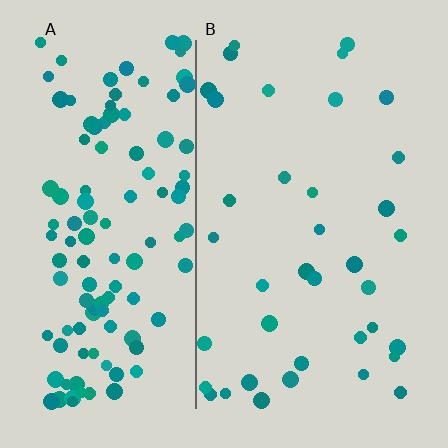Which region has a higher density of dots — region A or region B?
A (the left).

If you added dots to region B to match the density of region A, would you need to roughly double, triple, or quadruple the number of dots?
Approximately triple.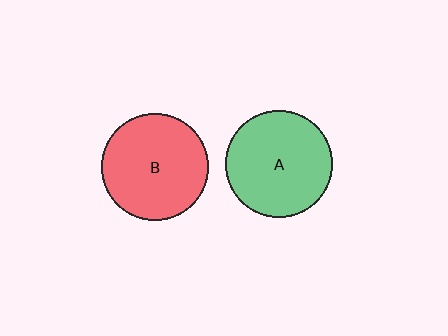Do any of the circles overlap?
No, none of the circles overlap.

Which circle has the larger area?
Circle A (green).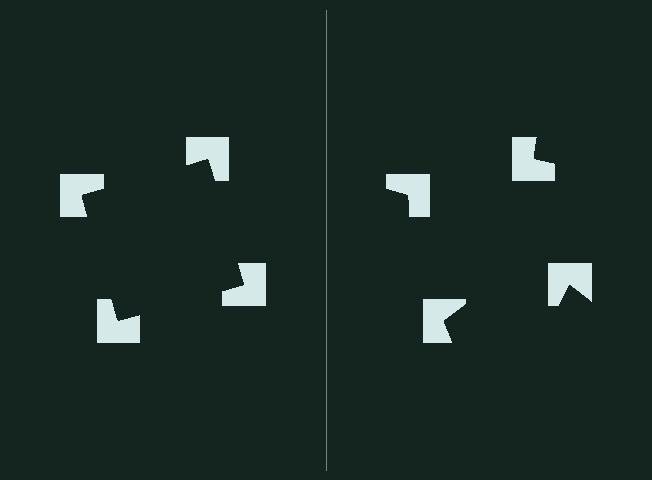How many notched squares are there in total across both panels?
8 — 4 on each side.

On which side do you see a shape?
An illusory square appears on the left side. On the right side the wedge cuts are rotated, so no coherent shape forms.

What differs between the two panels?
The notched squares are positioned identically on both sides; only the wedge orientations differ. On the left they align to a square; on the right they are misaligned.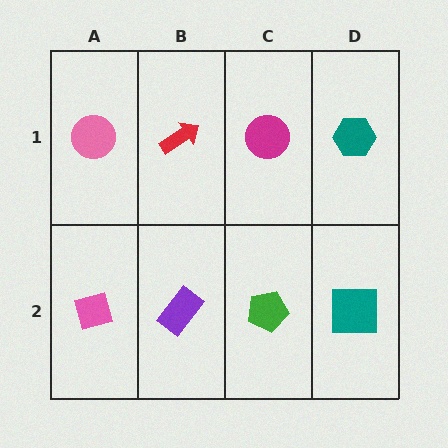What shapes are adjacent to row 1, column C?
A green pentagon (row 2, column C), a red arrow (row 1, column B), a teal hexagon (row 1, column D).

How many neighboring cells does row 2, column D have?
2.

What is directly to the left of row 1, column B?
A pink circle.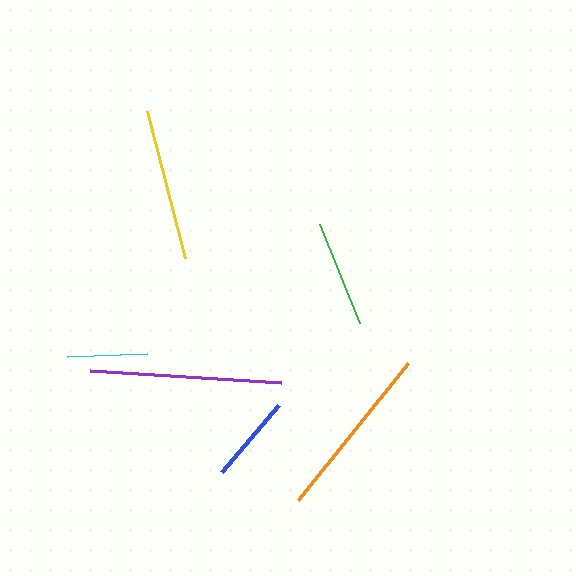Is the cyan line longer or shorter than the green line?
The green line is longer than the cyan line.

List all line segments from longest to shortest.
From longest to shortest: purple, orange, yellow, green, blue, cyan.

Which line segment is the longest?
The purple line is the longest at approximately 191 pixels.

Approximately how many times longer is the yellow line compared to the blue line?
The yellow line is approximately 1.7 times the length of the blue line.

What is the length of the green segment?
The green segment is approximately 107 pixels long.